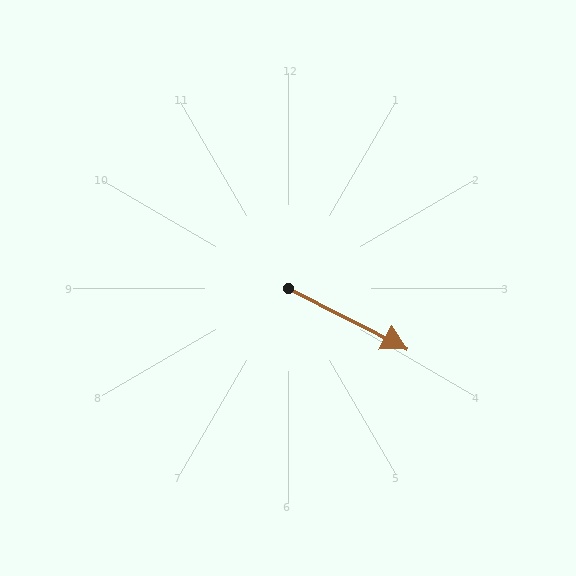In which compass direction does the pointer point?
Southeast.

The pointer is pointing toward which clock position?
Roughly 4 o'clock.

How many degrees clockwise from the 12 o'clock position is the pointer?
Approximately 117 degrees.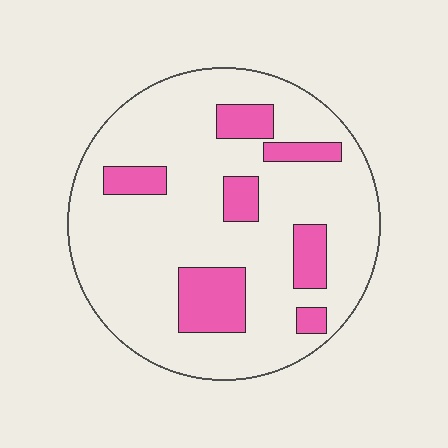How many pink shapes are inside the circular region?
7.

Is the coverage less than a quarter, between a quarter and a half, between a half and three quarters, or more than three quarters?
Less than a quarter.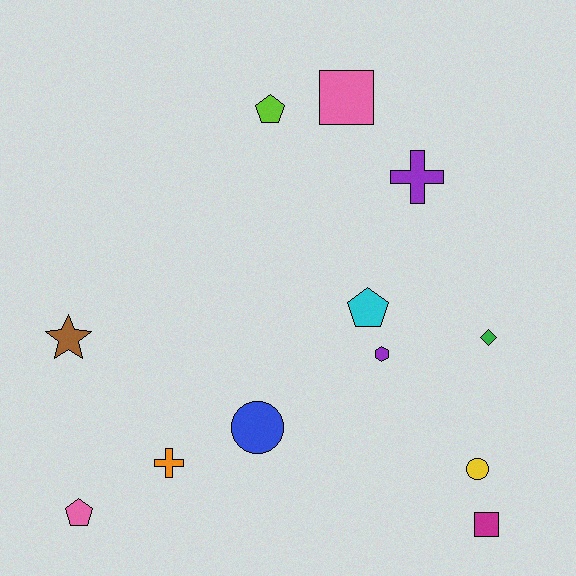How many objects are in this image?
There are 12 objects.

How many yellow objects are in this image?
There is 1 yellow object.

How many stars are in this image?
There is 1 star.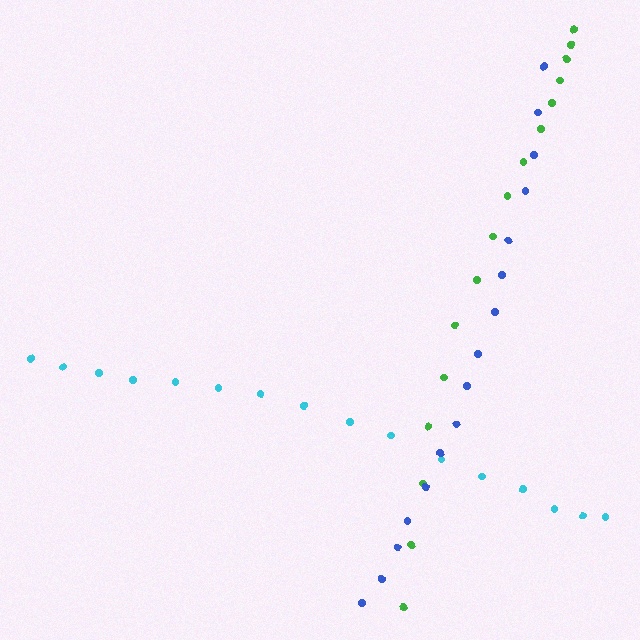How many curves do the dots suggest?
There are 3 distinct paths.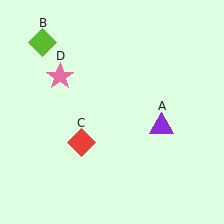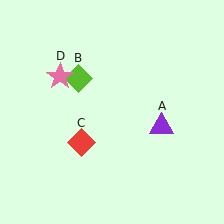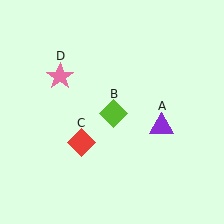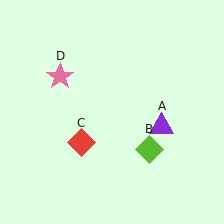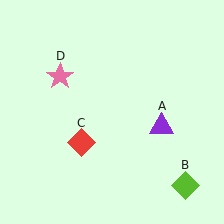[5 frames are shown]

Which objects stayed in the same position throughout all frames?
Purple triangle (object A) and red diamond (object C) and pink star (object D) remained stationary.